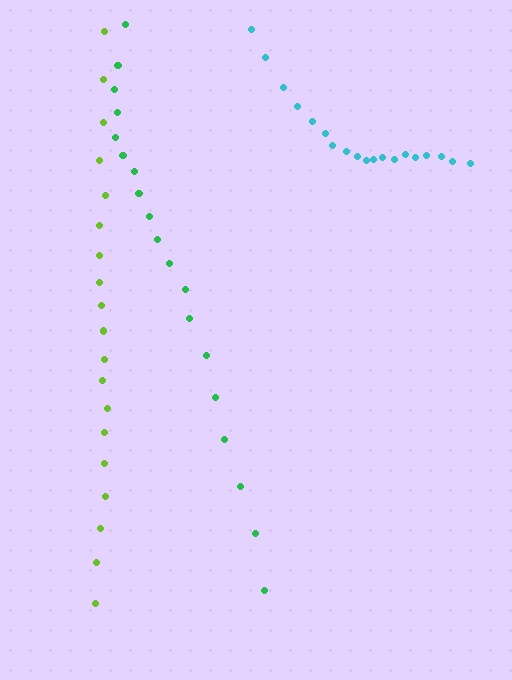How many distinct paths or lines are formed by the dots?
There are 3 distinct paths.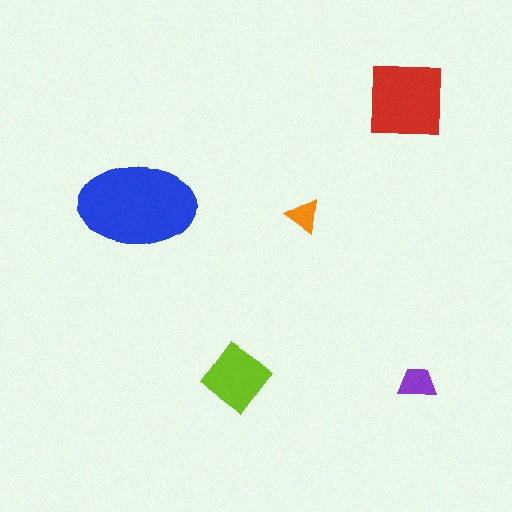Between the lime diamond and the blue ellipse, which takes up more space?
The blue ellipse.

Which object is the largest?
The blue ellipse.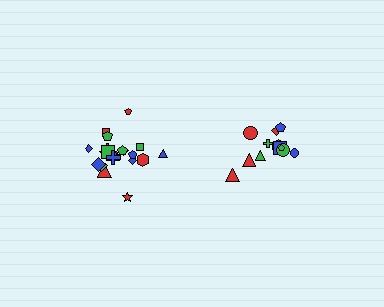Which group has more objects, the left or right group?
The left group.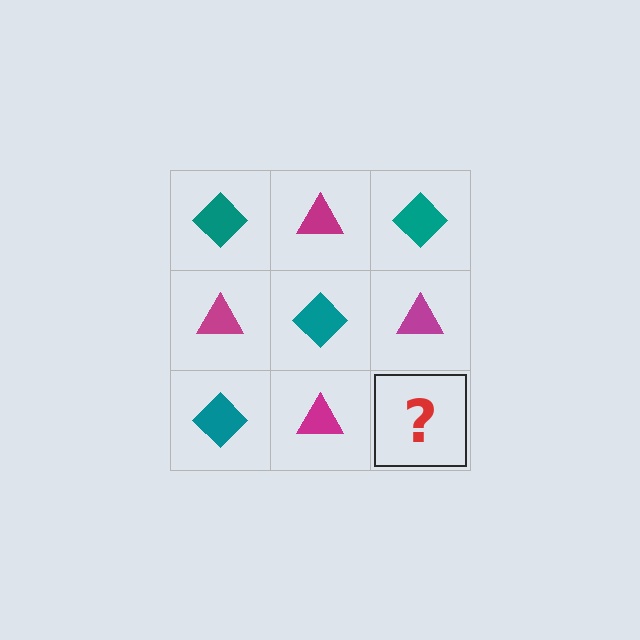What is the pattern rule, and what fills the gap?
The rule is that it alternates teal diamond and magenta triangle in a checkerboard pattern. The gap should be filled with a teal diamond.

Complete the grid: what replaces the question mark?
The question mark should be replaced with a teal diamond.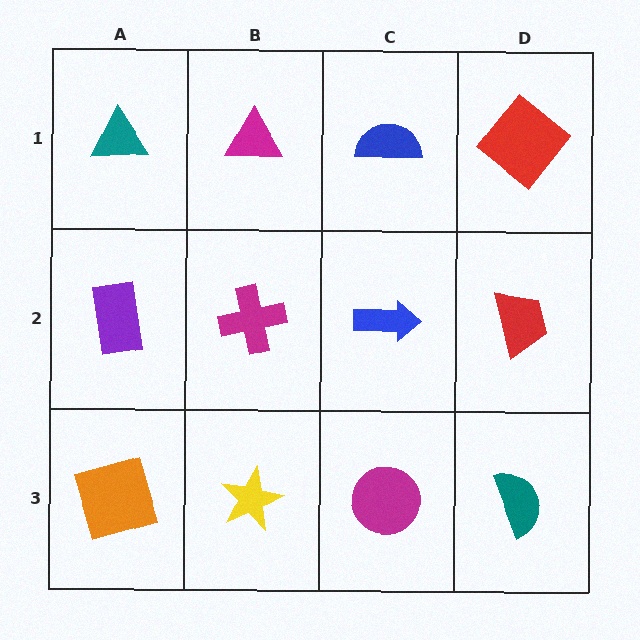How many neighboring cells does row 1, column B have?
3.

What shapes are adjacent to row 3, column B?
A magenta cross (row 2, column B), an orange square (row 3, column A), a magenta circle (row 3, column C).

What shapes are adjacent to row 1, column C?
A blue arrow (row 2, column C), a magenta triangle (row 1, column B), a red diamond (row 1, column D).